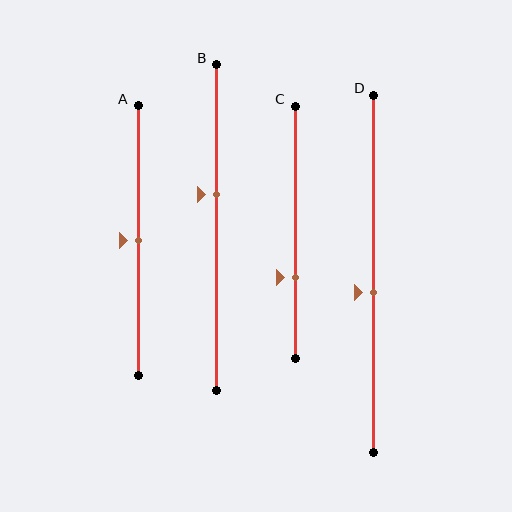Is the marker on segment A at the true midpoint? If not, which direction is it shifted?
Yes, the marker on segment A is at the true midpoint.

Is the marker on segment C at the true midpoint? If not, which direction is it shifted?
No, the marker on segment C is shifted downward by about 18% of the segment length.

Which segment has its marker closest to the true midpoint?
Segment A has its marker closest to the true midpoint.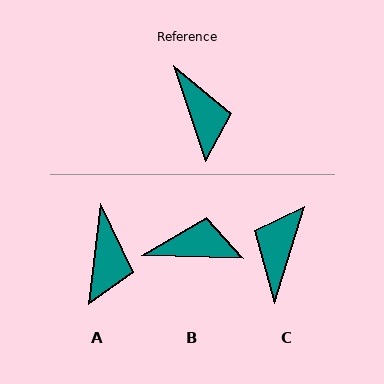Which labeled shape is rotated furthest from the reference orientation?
C, about 144 degrees away.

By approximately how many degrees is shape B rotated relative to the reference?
Approximately 70 degrees counter-clockwise.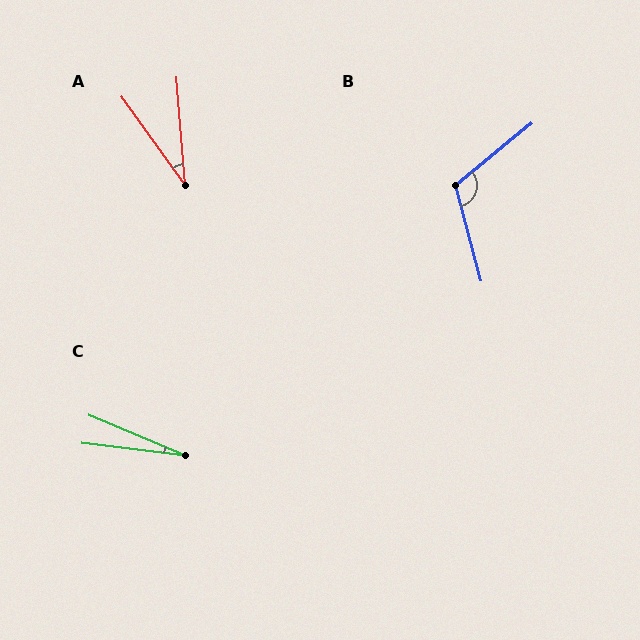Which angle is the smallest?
C, at approximately 16 degrees.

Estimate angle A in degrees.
Approximately 31 degrees.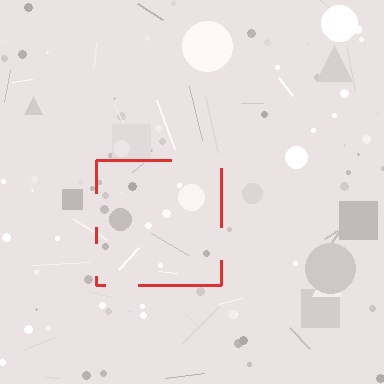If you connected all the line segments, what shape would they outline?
They would outline a square.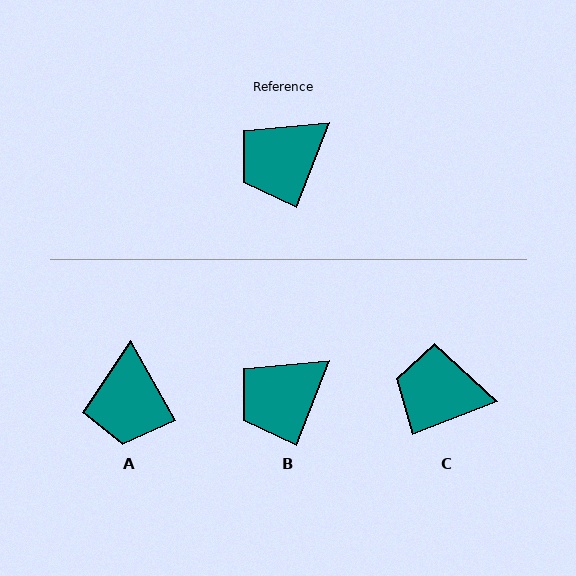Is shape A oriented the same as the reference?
No, it is off by about 51 degrees.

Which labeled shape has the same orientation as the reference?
B.